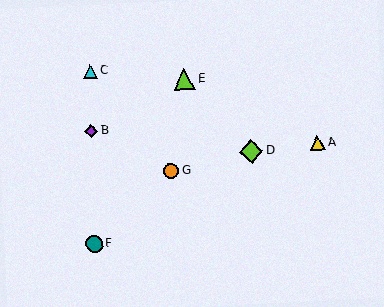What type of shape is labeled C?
Shape C is a cyan triangle.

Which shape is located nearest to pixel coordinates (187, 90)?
The lime triangle (labeled E) at (184, 79) is nearest to that location.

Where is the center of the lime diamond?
The center of the lime diamond is at (251, 151).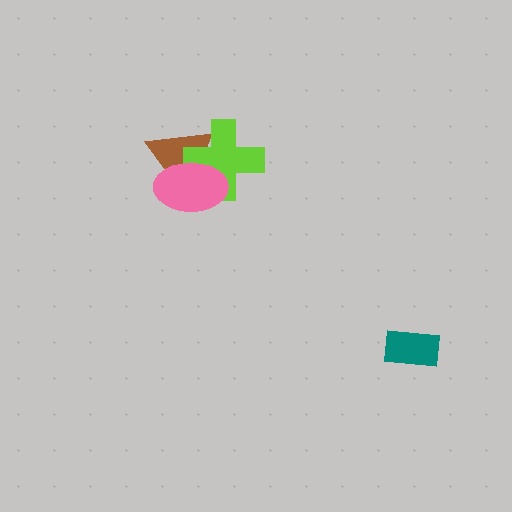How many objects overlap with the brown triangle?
2 objects overlap with the brown triangle.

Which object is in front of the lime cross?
The pink ellipse is in front of the lime cross.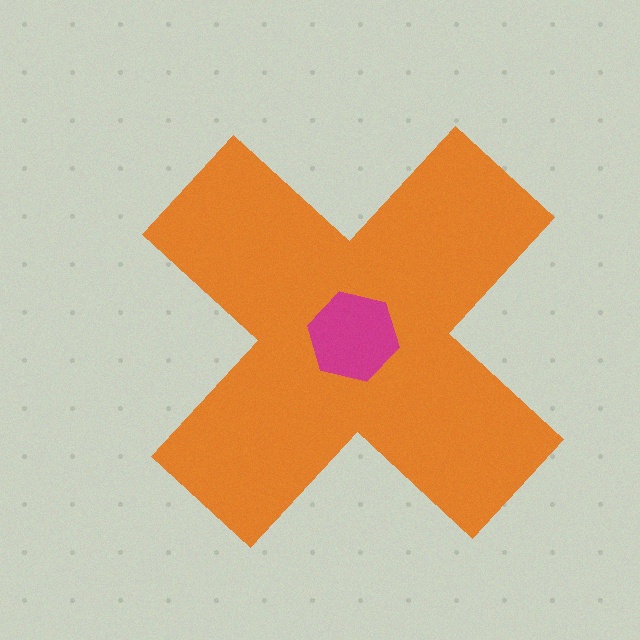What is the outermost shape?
The orange cross.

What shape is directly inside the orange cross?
The magenta hexagon.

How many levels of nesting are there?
2.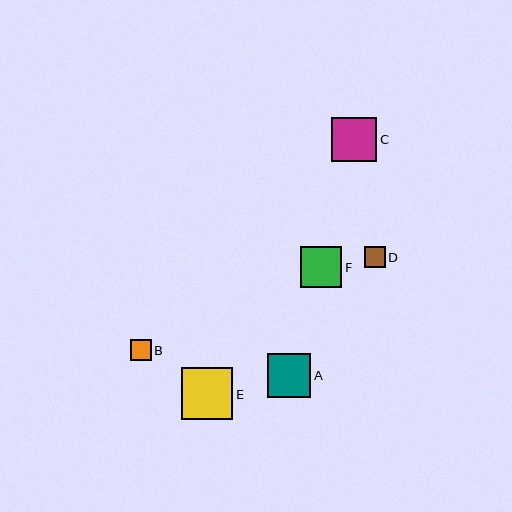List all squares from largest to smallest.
From largest to smallest: E, C, A, F, D, B.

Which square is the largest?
Square E is the largest with a size of approximately 52 pixels.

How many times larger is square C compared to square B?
Square C is approximately 2.2 times the size of square B.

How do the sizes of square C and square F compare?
Square C and square F are approximately the same size.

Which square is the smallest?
Square B is the smallest with a size of approximately 20 pixels.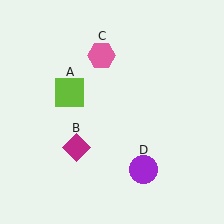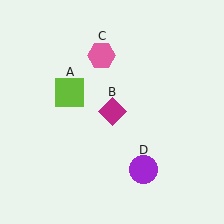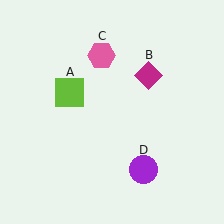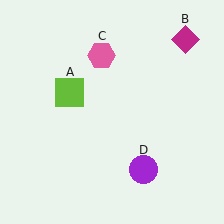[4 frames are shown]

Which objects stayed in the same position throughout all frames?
Lime square (object A) and pink hexagon (object C) and purple circle (object D) remained stationary.